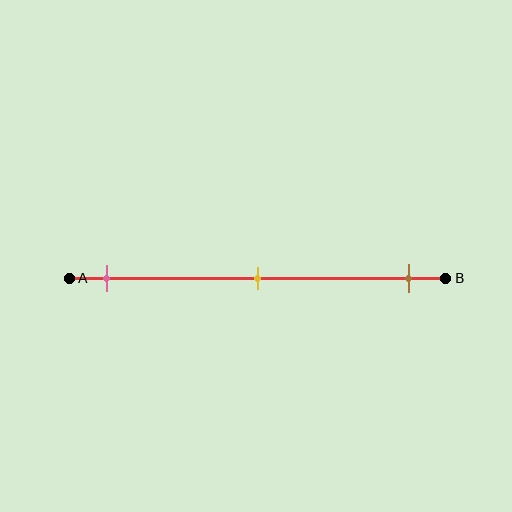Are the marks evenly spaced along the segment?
Yes, the marks are approximately evenly spaced.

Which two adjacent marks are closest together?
The pink and yellow marks are the closest adjacent pair.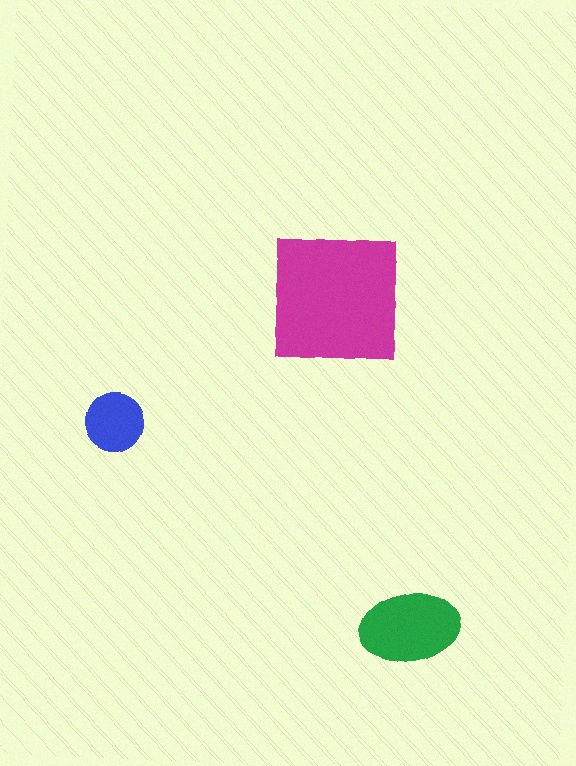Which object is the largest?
The magenta square.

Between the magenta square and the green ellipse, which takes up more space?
The magenta square.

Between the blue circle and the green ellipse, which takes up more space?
The green ellipse.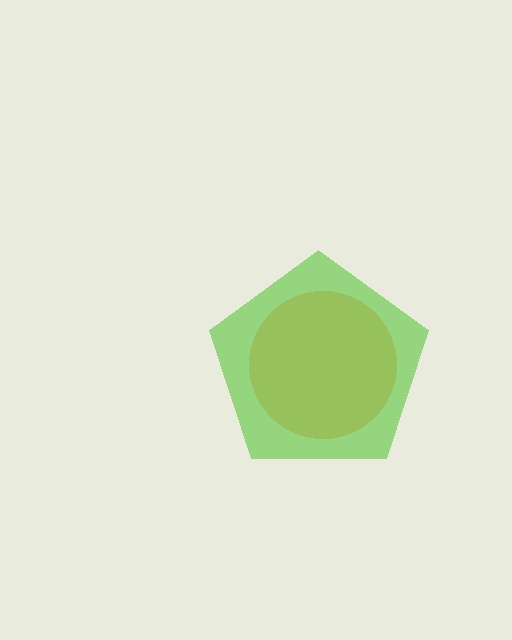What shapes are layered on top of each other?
The layered shapes are: an orange circle, a lime pentagon.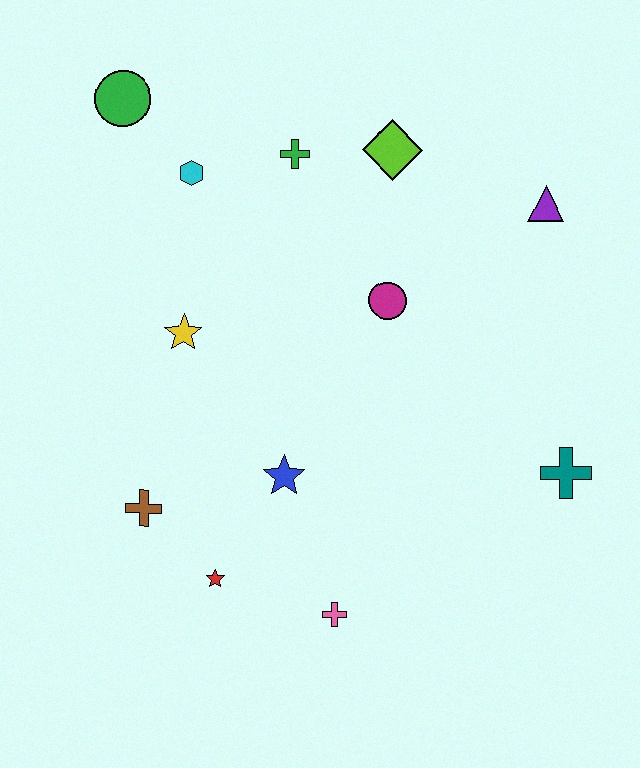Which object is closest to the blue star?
The red star is closest to the blue star.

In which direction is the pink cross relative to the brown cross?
The pink cross is to the right of the brown cross.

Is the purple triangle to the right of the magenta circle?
Yes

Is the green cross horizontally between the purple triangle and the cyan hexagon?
Yes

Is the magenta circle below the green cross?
Yes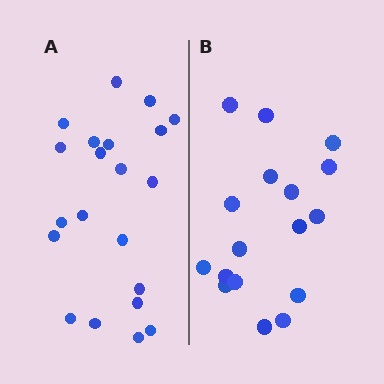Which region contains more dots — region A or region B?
Region A (the left region) has more dots.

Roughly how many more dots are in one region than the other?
Region A has about 4 more dots than region B.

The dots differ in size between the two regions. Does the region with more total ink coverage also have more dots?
No. Region B has more total ink coverage because its dots are larger, but region A actually contains more individual dots. Total area can be misleading — the number of items is what matters here.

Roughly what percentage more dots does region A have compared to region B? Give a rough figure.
About 25% more.